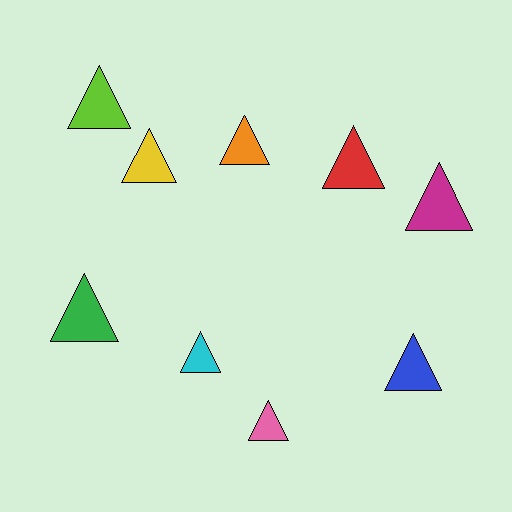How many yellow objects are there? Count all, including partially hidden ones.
There is 1 yellow object.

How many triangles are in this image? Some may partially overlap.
There are 9 triangles.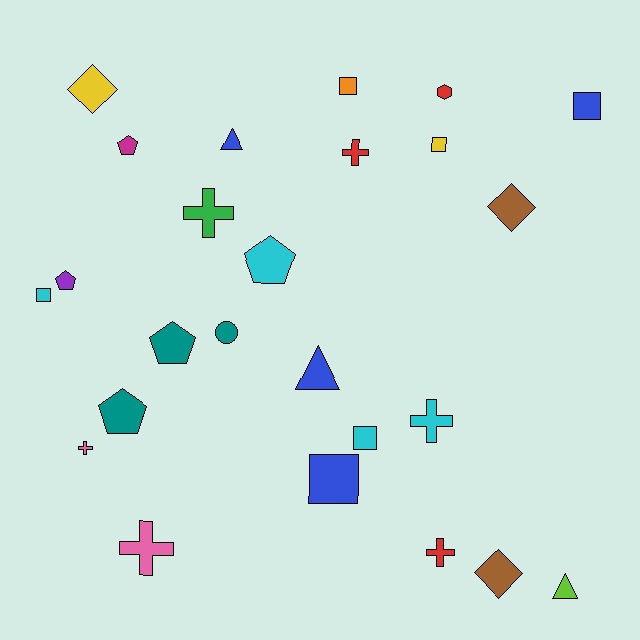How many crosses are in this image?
There are 6 crosses.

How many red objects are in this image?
There are 3 red objects.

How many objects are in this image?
There are 25 objects.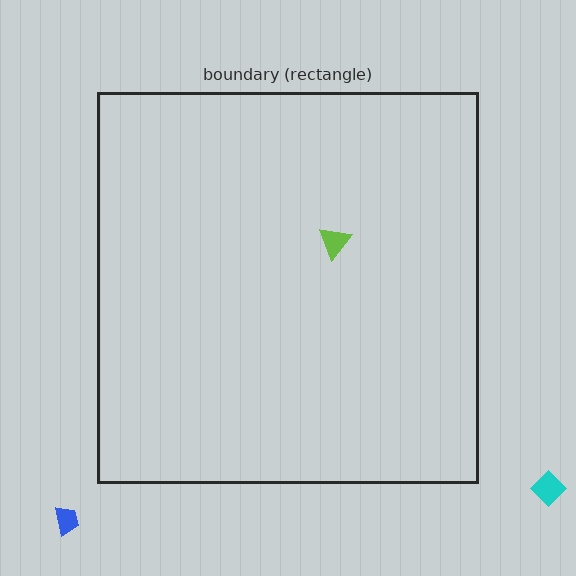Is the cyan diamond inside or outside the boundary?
Outside.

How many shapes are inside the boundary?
1 inside, 2 outside.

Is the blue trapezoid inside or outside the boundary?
Outside.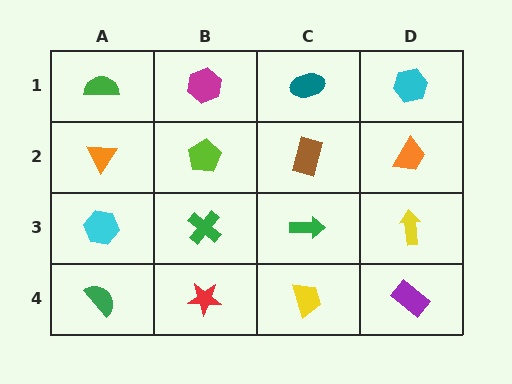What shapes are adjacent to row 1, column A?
An orange triangle (row 2, column A), a magenta hexagon (row 1, column B).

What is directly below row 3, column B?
A red star.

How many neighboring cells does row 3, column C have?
4.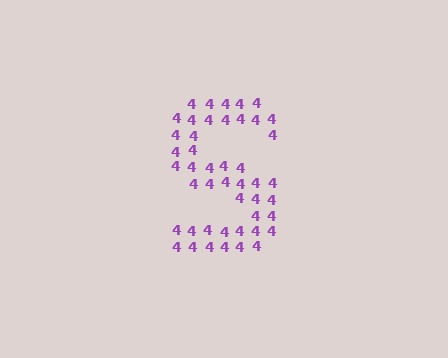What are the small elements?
The small elements are digit 4's.